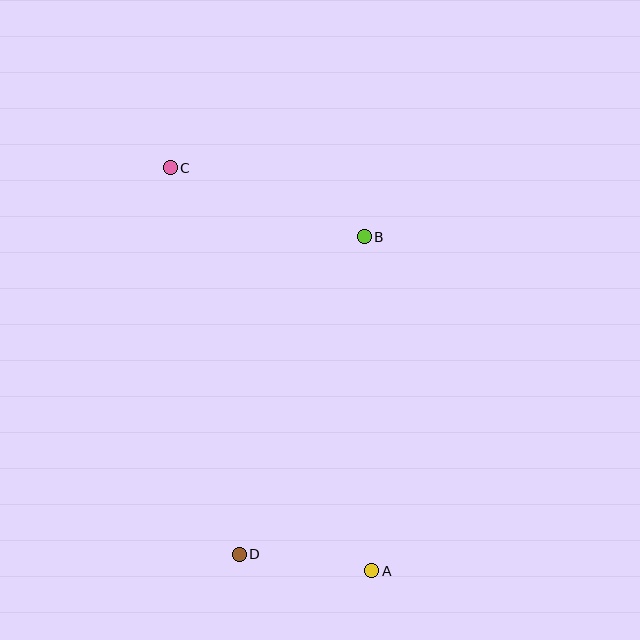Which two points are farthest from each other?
Points A and C are farthest from each other.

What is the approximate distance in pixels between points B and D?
The distance between B and D is approximately 341 pixels.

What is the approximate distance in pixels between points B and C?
The distance between B and C is approximately 206 pixels.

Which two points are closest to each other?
Points A and D are closest to each other.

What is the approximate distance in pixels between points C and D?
The distance between C and D is approximately 393 pixels.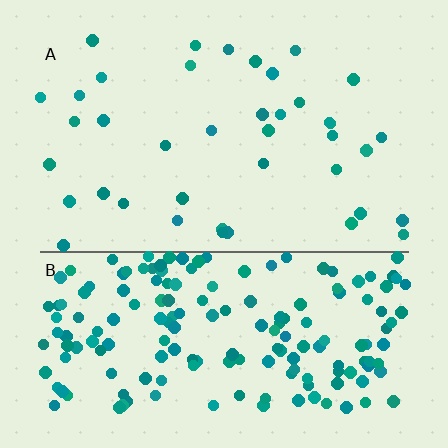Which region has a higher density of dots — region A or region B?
B (the bottom).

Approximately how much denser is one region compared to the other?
Approximately 4.6× — region B over region A.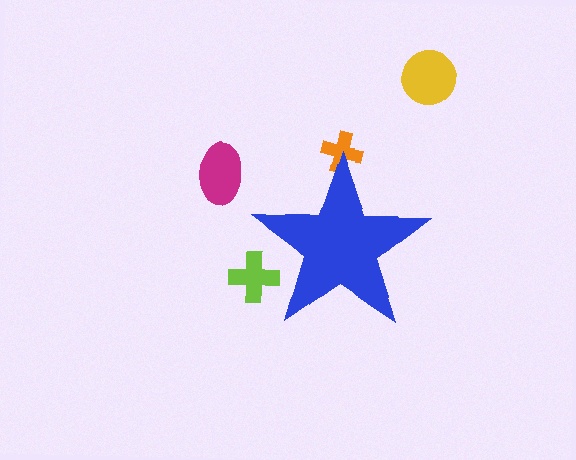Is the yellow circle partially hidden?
No, the yellow circle is fully visible.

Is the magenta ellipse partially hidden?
No, the magenta ellipse is fully visible.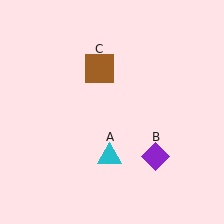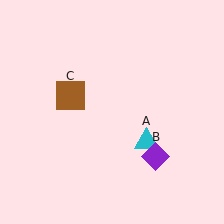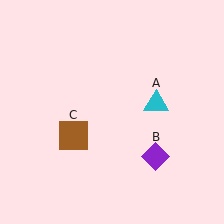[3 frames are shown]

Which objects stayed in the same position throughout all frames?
Purple diamond (object B) remained stationary.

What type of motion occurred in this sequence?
The cyan triangle (object A), brown square (object C) rotated counterclockwise around the center of the scene.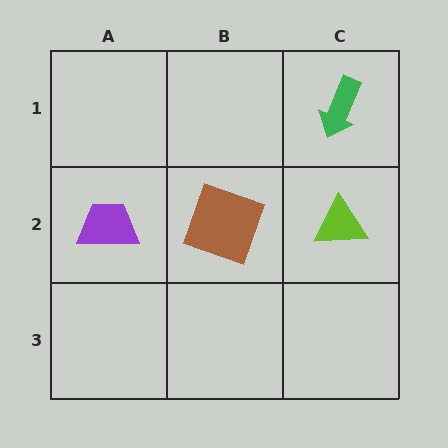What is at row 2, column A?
A purple trapezoid.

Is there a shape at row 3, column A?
No, that cell is empty.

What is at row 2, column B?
A brown square.